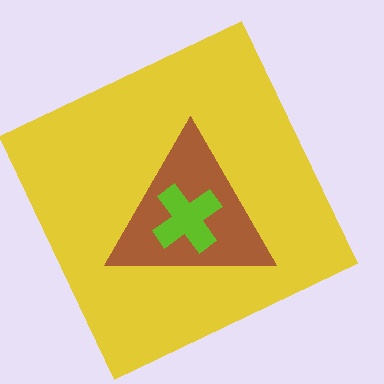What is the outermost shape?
The yellow square.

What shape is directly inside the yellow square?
The brown triangle.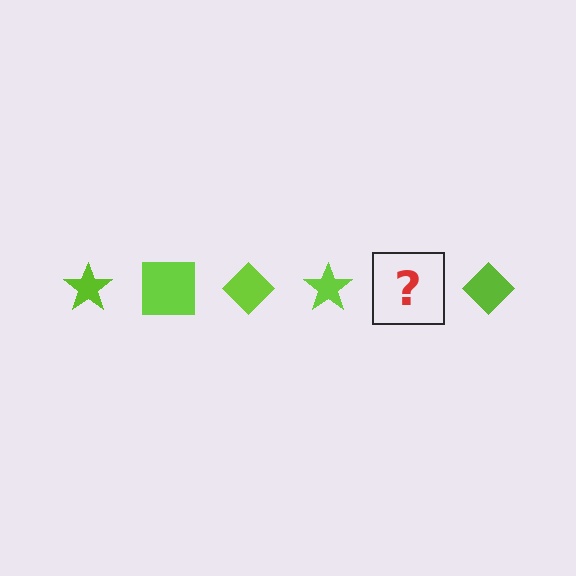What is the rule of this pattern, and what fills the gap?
The rule is that the pattern cycles through star, square, diamond shapes in lime. The gap should be filled with a lime square.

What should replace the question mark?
The question mark should be replaced with a lime square.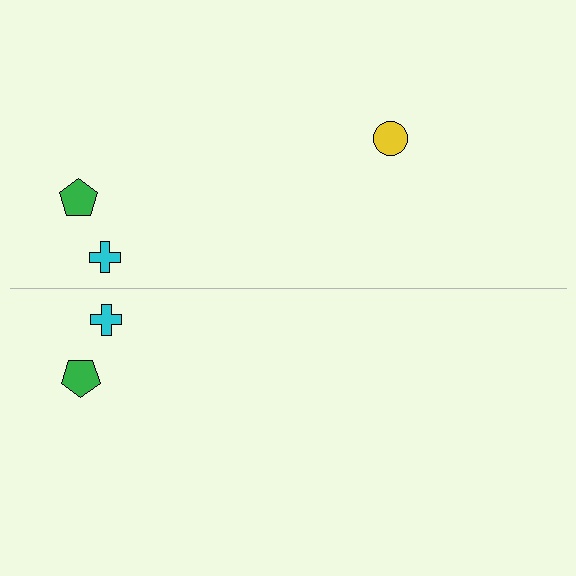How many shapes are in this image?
There are 5 shapes in this image.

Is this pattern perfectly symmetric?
No, the pattern is not perfectly symmetric. A yellow circle is missing from the bottom side.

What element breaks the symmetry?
A yellow circle is missing from the bottom side.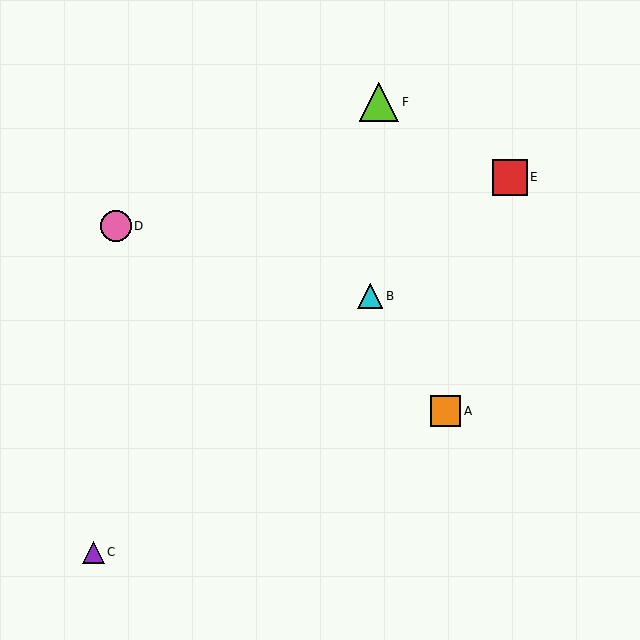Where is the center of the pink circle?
The center of the pink circle is at (116, 226).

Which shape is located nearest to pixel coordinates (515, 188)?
The red square (labeled E) at (510, 177) is nearest to that location.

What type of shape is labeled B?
Shape B is a cyan triangle.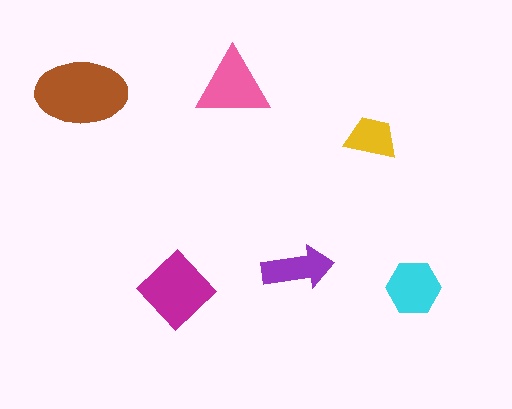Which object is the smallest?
The yellow trapezoid.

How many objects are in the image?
There are 6 objects in the image.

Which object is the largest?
The brown ellipse.